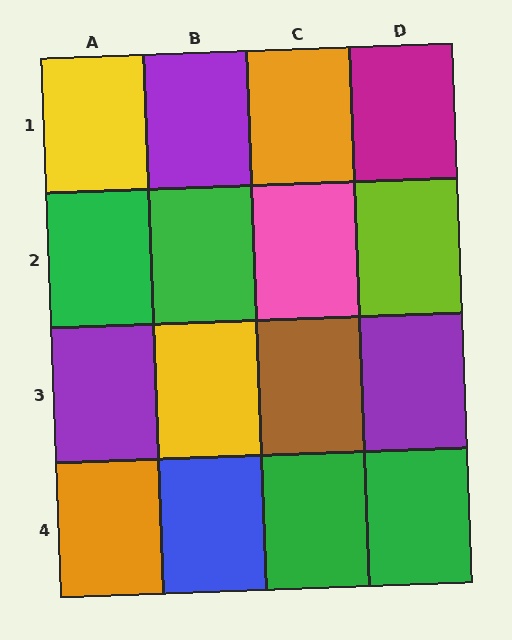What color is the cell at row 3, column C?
Brown.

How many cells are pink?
1 cell is pink.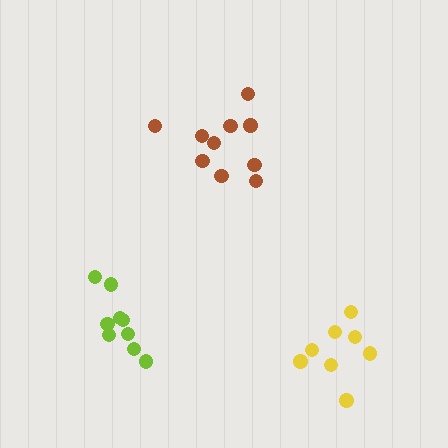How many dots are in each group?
Group 1: 10 dots, Group 2: 8 dots, Group 3: 9 dots (27 total).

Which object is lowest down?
The yellow cluster is bottommost.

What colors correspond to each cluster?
The clusters are colored: brown, yellow, lime.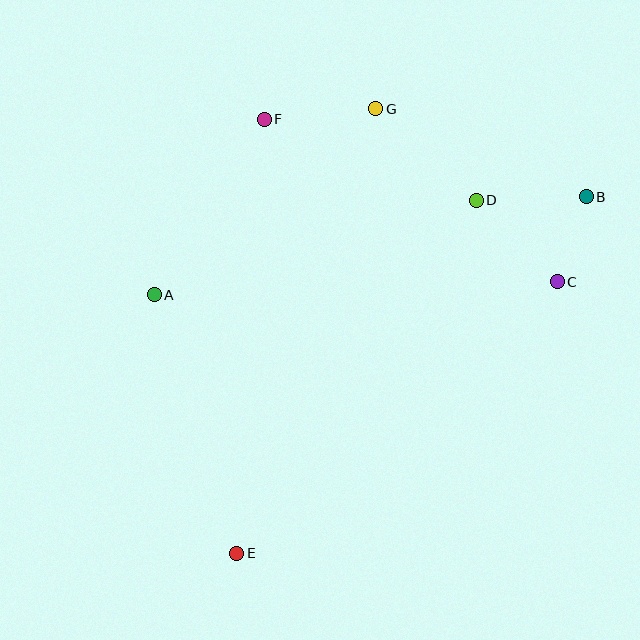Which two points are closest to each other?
Points B and C are closest to each other.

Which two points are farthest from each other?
Points B and E are farthest from each other.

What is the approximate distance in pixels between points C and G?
The distance between C and G is approximately 251 pixels.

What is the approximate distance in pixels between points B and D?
The distance between B and D is approximately 110 pixels.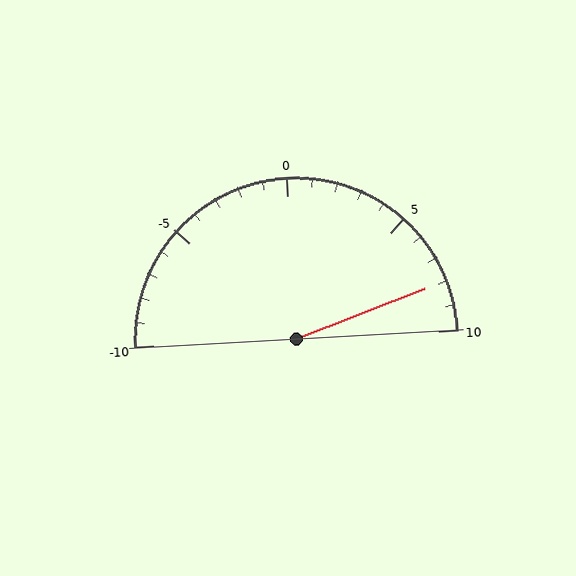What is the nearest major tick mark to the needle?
The nearest major tick mark is 10.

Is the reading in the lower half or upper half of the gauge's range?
The reading is in the upper half of the range (-10 to 10).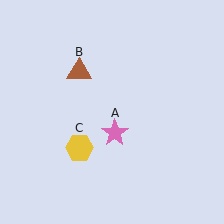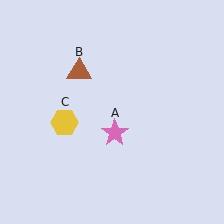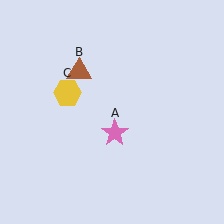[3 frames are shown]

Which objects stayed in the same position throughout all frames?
Pink star (object A) and brown triangle (object B) remained stationary.